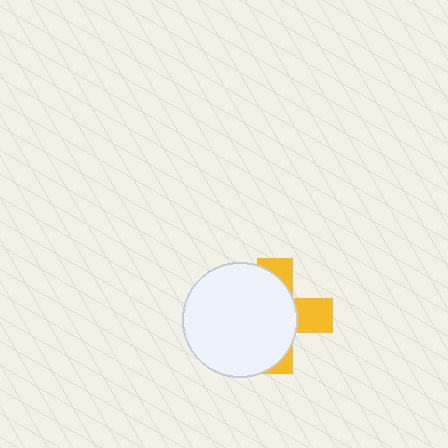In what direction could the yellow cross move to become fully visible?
The yellow cross could move right. That would shift it out from behind the white circle entirely.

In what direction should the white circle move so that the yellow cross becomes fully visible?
The white circle should move left. That is the shortest direction to clear the overlap and leave the yellow cross fully visible.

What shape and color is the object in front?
The object in front is a white circle.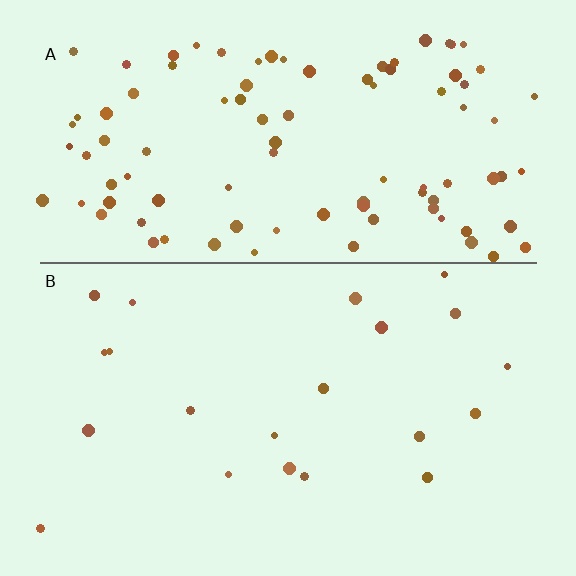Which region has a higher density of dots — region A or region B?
A (the top).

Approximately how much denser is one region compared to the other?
Approximately 4.7× — region A over region B.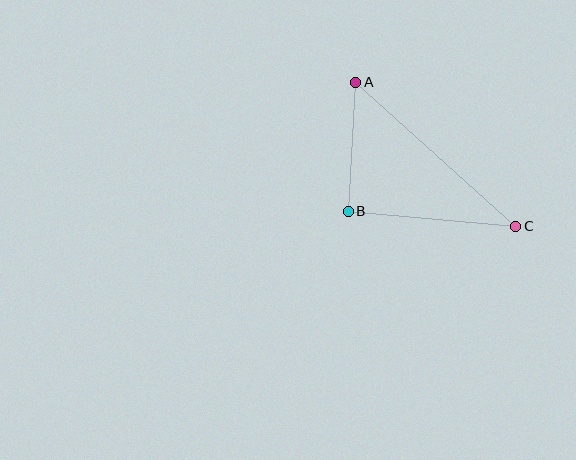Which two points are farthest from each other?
Points A and C are farthest from each other.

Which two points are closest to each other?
Points A and B are closest to each other.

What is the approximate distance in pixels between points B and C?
The distance between B and C is approximately 168 pixels.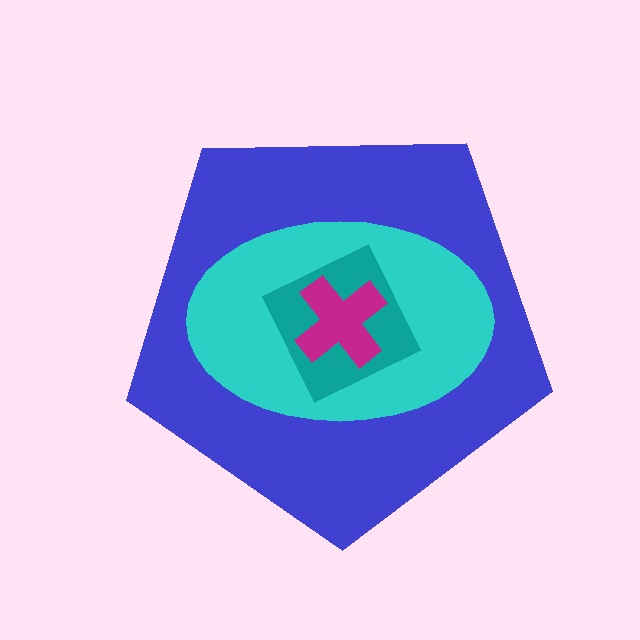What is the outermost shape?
The blue pentagon.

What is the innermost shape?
The magenta cross.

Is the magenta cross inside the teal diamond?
Yes.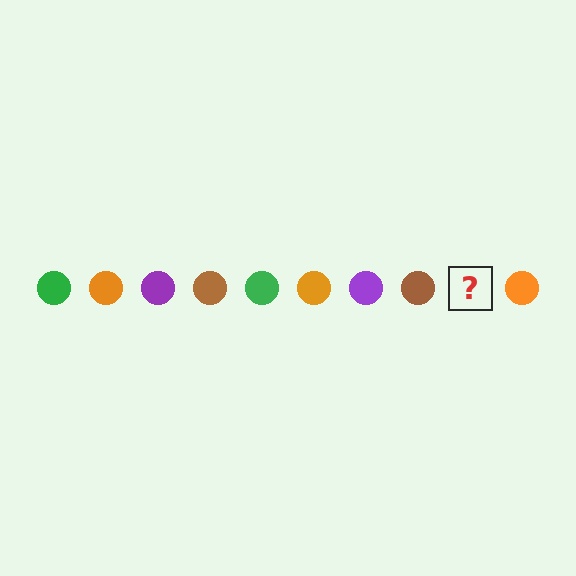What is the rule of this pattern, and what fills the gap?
The rule is that the pattern cycles through green, orange, purple, brown circles. The gap should be filled with a green circle.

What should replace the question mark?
The question mark should be replaced with a green circle.